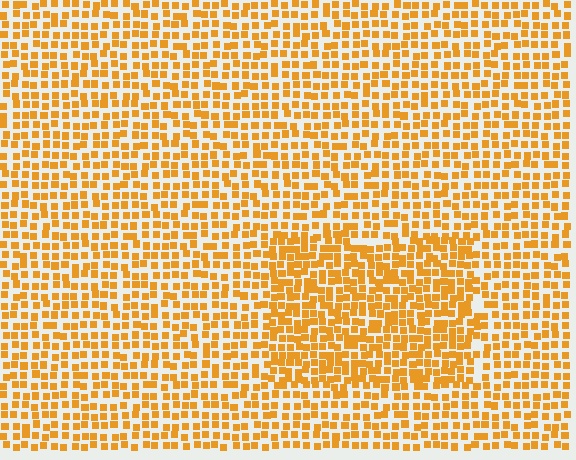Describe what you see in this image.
The image contains small orange elements arranged at two different densities. A rectangle-shaped region is visible where the elements are more densely packed than the surrounding area.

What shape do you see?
I see a rectangle.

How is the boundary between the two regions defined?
The boundary is defined by a change in element density (approximately 1.5x ratio). All elements are the same color, size, and shape.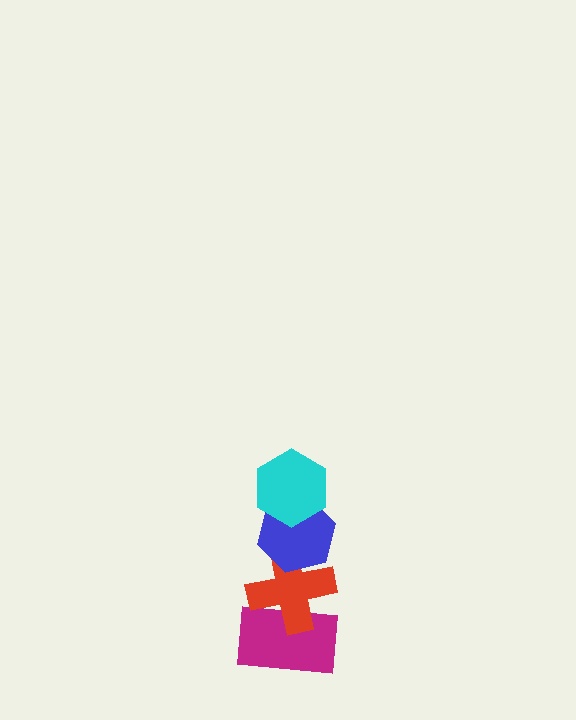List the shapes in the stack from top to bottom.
From top to bottom: the cyan hexagon, the blue hexagon, the red cross, the magenta rectangle.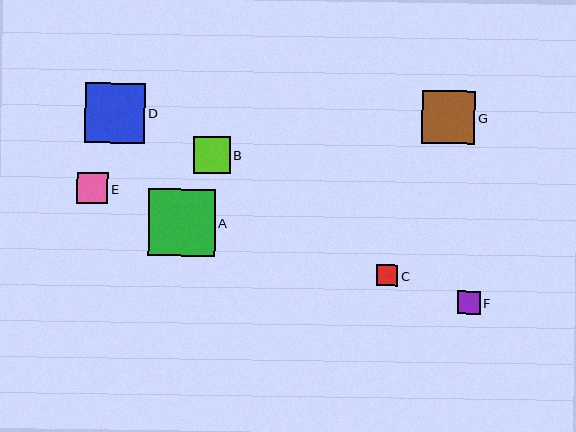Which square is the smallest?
Square C is the smallest with a size of approximately 21 pixels.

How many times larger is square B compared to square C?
Square B is approximately 1.8 times the size of square C.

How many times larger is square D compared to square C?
Square D is approximately 2.9 times the size of square C.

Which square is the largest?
Square A is the largest with a size of approximately 67 pixels.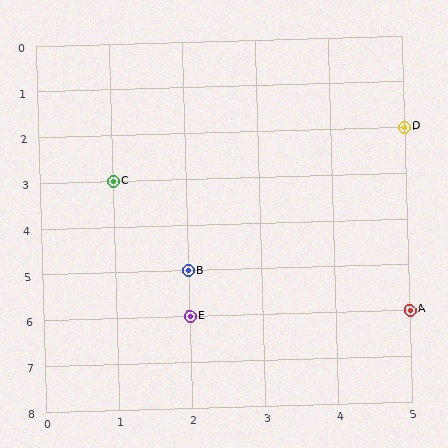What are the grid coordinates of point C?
Point C is at grid coordinates (1, 3).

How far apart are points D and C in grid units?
Points D and C are 4 columns and 1 row apart (about 4.1 grid units diagonally).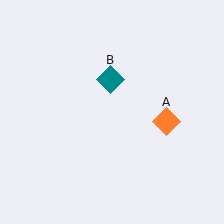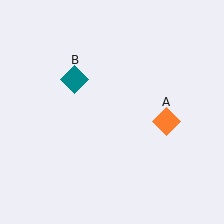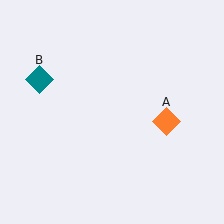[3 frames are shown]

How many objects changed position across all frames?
1 object changed position: teal diamond (object B).